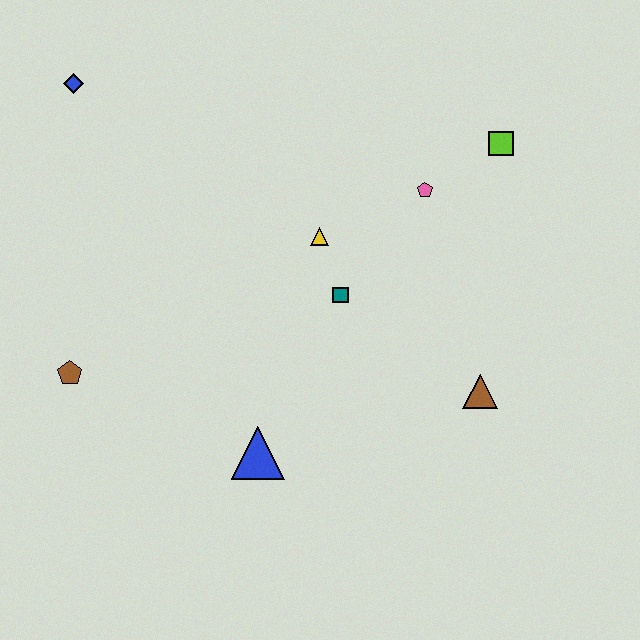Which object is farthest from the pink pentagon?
The brown pentagon is farthest from the pink pentagon.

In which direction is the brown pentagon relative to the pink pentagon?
The brown pentagon is to the left of the pink pentagon.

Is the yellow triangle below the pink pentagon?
Yes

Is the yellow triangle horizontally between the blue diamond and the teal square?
Yes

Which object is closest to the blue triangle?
The teal square is closest to the blue triangle.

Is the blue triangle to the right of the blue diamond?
Yes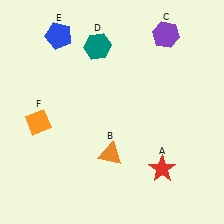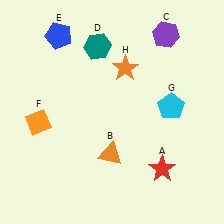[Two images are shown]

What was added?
A cyan pentagon (G), an orange star (H) were added in Image 2.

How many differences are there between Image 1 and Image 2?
There are 2 differences between the two images.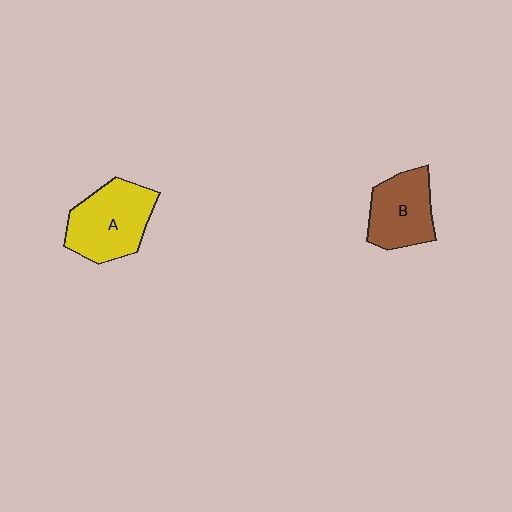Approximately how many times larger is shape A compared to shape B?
Approximately 1.2 times.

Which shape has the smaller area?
Shape B (brown).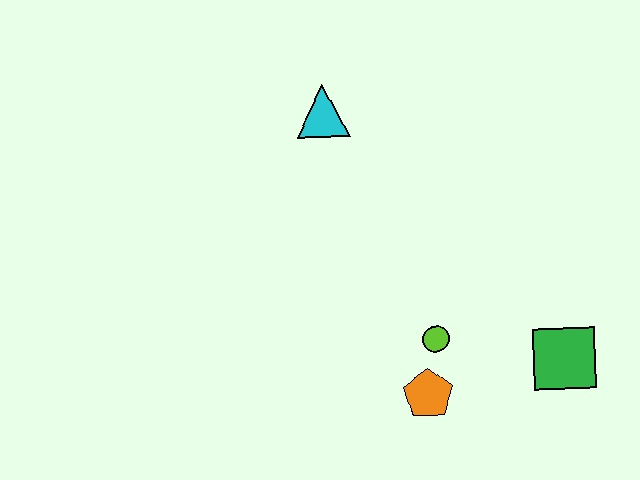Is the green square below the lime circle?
Yes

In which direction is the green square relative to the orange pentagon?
The green square is to the right of the orange pentagon.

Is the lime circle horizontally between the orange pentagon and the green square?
Yes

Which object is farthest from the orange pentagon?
The cyan triangle is farthest from the orange pentagon.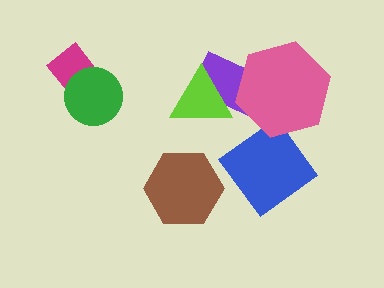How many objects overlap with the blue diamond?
1 object overlaps with the blue diamond.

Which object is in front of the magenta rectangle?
The green circle is in front of the magenta rectangle.